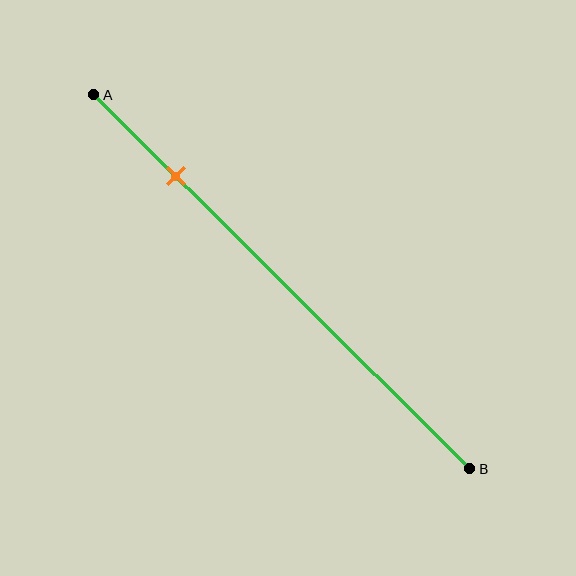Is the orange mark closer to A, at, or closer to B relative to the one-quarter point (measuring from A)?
The orange mark is closer to point A than the one-quarter point of segment AB.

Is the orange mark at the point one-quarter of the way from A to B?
No, the mark is at about 20% from A, not at the 25% one-quarter point.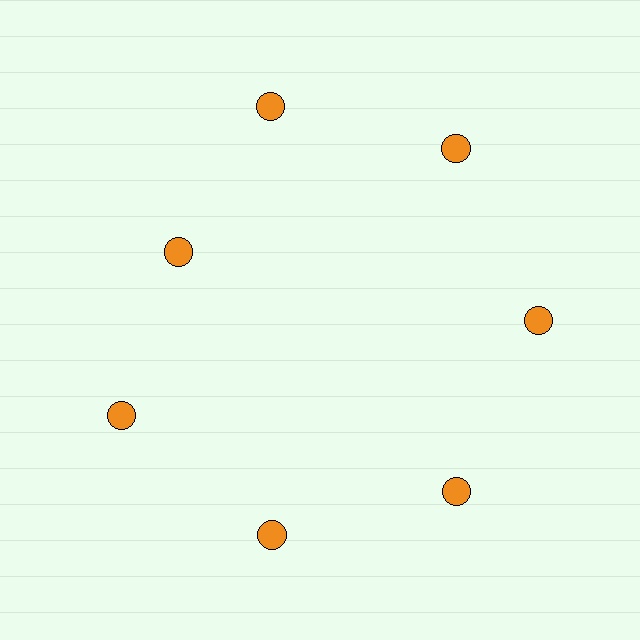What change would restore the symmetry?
The symmetry would be restored by moving it outward, back onto the ring so that all 7 circles sit at equal angles and equal distance from the center.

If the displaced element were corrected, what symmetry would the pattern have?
It would have 7-fold rotational symmetry — the pattern would map onto itself every 51 degrees.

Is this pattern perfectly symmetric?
No. The 7 orange circles are arranged in a ring, but one element near the 10 o'clock position is pulled inward toward the center, breaking the 7-fold rotational symmetry.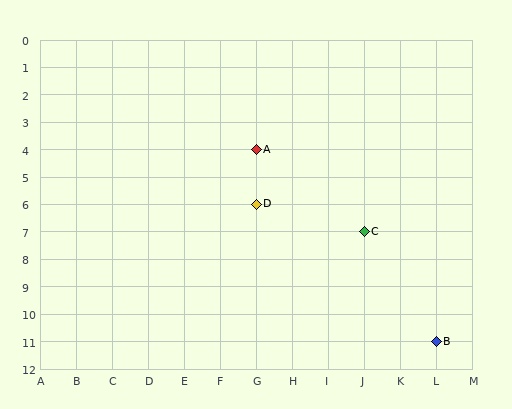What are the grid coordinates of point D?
Point D is at grid coordinates (G, 6).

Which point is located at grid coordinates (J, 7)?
Point C is at (J, 7).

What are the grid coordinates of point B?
Point B is at grid coordinates (L, 11).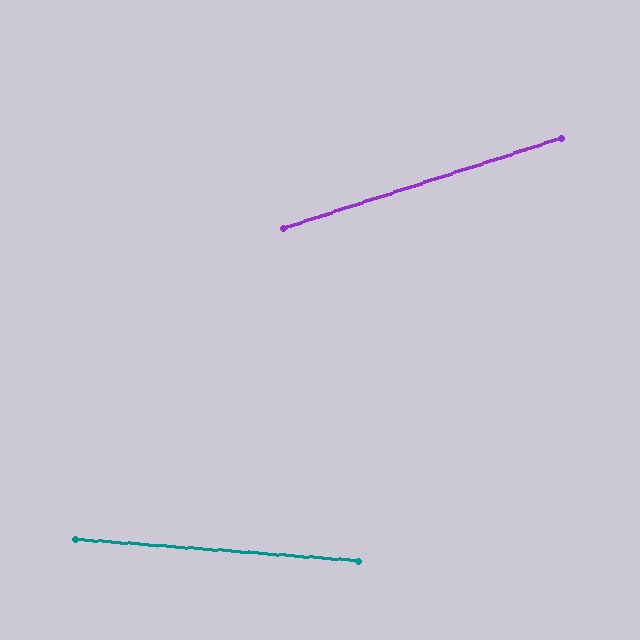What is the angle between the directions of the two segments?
Approximately 22 degrees.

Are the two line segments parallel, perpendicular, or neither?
Neither parallel nor perpendicular — they differ by about 22°.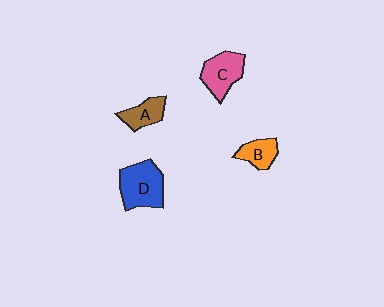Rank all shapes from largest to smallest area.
From largest to smallest: D (blue), C (pink), A (brown), B (orange).